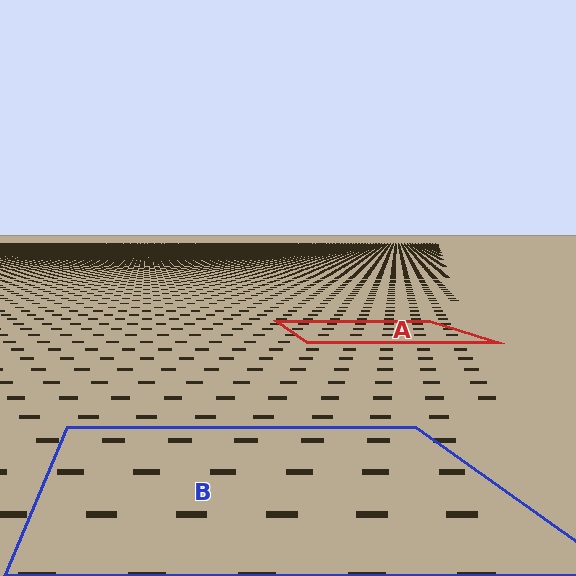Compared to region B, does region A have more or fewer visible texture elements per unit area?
Region A has more texture elements per unit area — they are packed more densely because it is farther away.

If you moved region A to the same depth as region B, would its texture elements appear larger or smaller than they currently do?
They would appear larger. At a closer depth, the same texture elements are projected at a bigger on-screen size.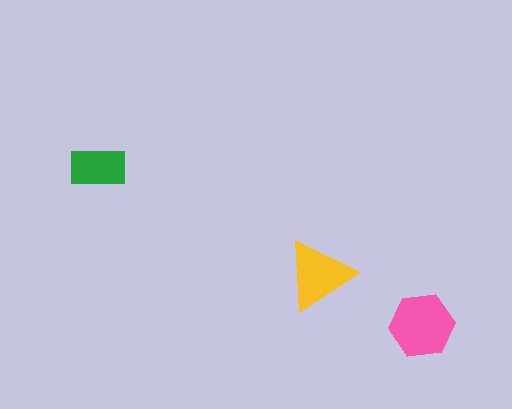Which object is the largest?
The pink hexagon.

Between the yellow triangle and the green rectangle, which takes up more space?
The yellow triangle.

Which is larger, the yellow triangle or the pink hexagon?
The pink hexagon.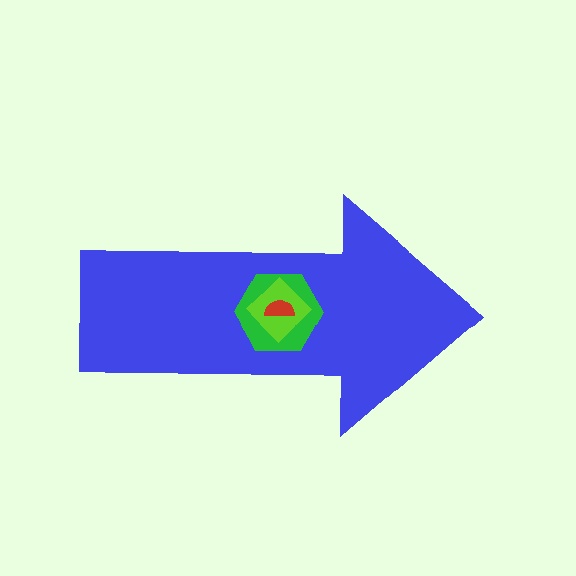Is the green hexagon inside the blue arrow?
Yes.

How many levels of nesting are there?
4.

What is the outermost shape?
The blue arrow.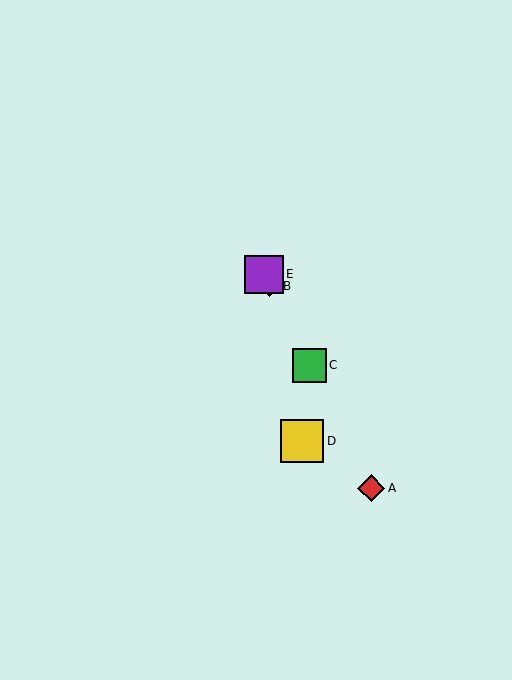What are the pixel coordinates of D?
Object D is at (302, 441).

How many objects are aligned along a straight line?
4 objects (A, B, C, E) are aligned along a straight line.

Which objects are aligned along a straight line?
Objects A, B, C, E are aligned along a straight line.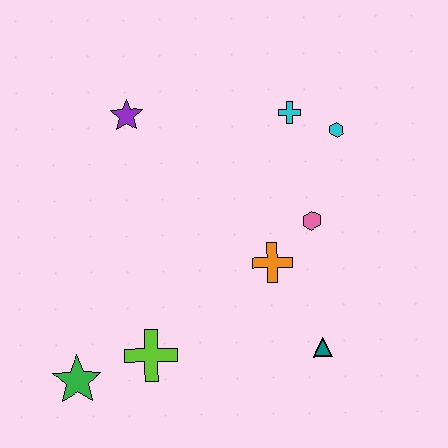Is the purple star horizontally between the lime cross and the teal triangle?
No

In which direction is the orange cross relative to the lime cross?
The orange cross is to the right of the lime cross.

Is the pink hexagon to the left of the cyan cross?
No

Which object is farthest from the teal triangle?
The purple star is farthest from the teal triangle.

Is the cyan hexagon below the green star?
No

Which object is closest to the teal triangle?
The orange cross is closest to the teal triangle.